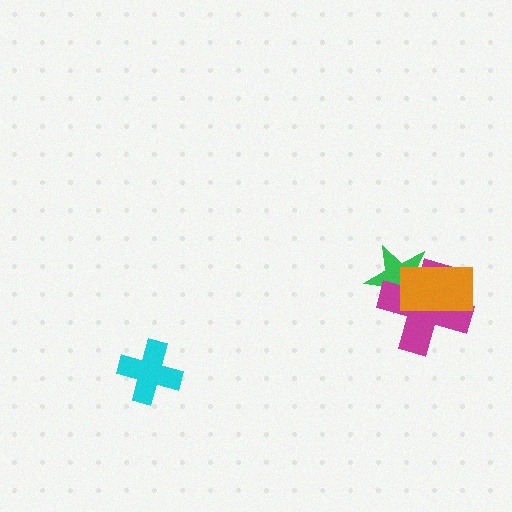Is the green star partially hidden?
Yes, it is partially covered by another shape.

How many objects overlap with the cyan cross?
0 objects overlap with the cyan cross.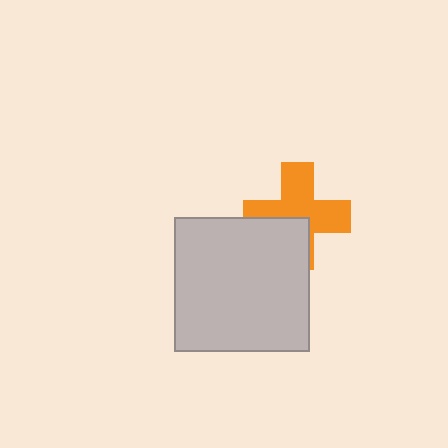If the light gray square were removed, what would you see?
You would see the complete orange cross.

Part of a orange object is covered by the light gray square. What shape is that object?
It is a cross.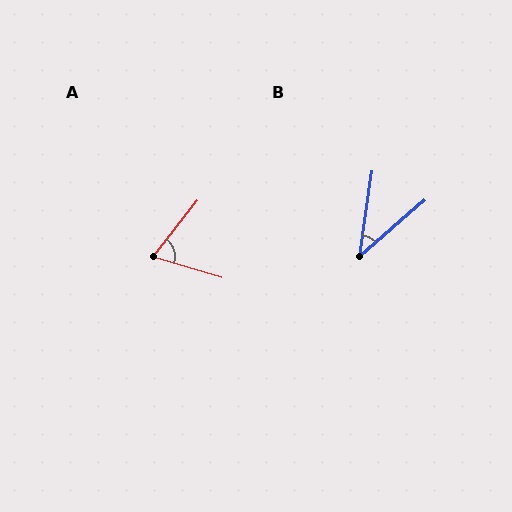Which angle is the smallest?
B, at approximately 41 degrees.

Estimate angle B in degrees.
Approximately 41 degrees.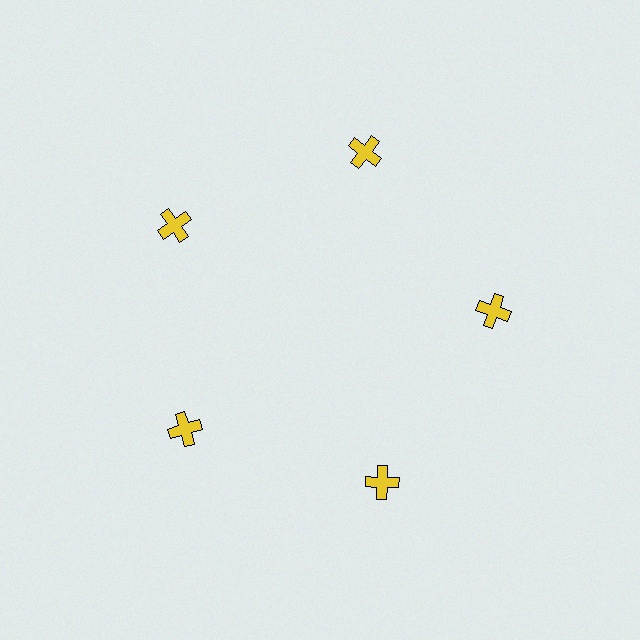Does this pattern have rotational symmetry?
Yes, this pattern has 5-fold rotational symmetry. It looks the same after rotating 72 degrees around the center.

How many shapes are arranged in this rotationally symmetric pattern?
There are 5 shapes, arranged in 5 groups of 1.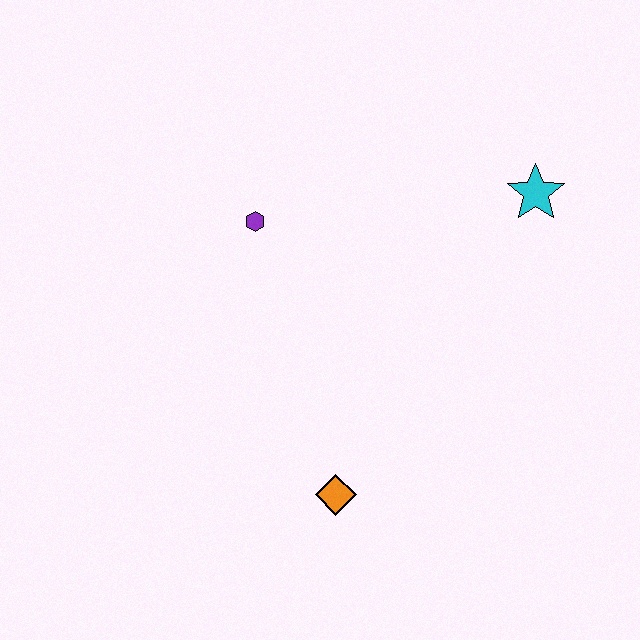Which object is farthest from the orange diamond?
The cyan star is farthest from the orange diamond.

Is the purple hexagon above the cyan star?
No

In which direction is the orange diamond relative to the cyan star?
The orange diamond is below the cyan star.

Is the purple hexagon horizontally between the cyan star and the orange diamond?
No